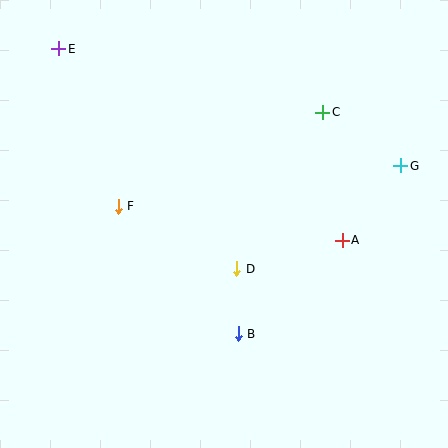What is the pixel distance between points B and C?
The distance between B and C is 237 pixels.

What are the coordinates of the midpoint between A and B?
The midpoint between A and B is at (290, 287).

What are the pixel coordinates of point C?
Point C is at (323, 112).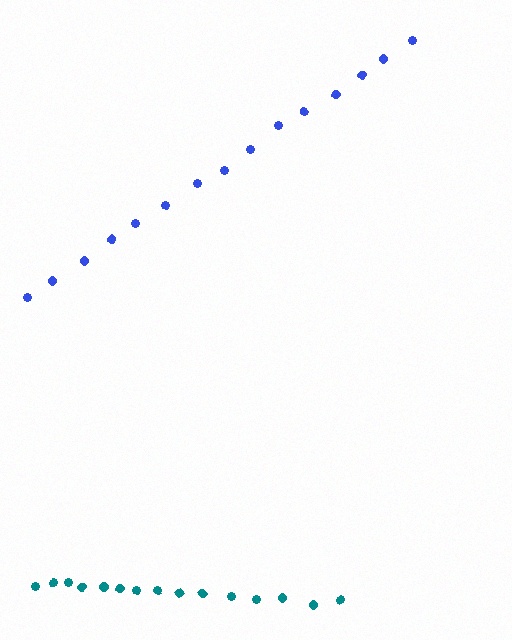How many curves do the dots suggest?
There are 2 distinct paths.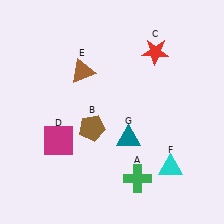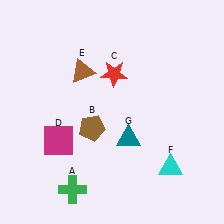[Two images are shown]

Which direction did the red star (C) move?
The red star (C) moved left.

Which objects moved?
The objects that moved are: the green cross (A), the red star (C).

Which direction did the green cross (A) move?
The green cross (A) moved left.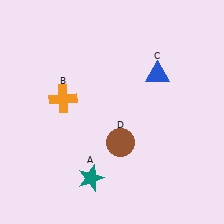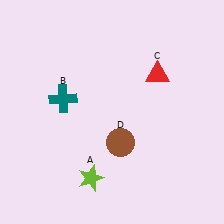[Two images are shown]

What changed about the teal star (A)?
In Image 1, A is teal. In Image 2, it changed to lime.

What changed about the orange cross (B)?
In Image 1, B is orange. In Image 2, it changed to teal.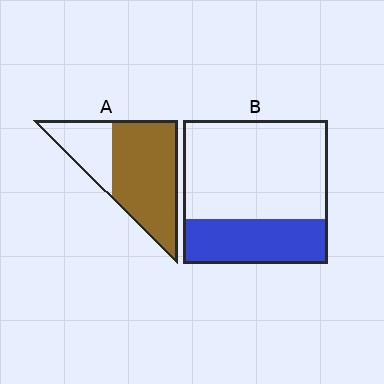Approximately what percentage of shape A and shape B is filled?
A is approximately 70% and B is approximately 30%.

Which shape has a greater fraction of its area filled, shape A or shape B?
Shape A.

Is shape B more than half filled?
No.